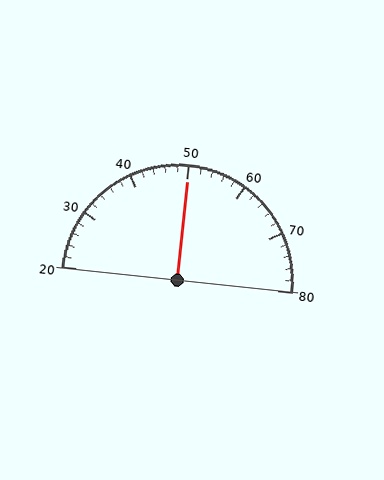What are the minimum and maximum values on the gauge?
The gauge ranges from 20 to 80.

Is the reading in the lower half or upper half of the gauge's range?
The reading is in the upper half of the range (20 to 80).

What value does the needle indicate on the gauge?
The needle indicates approximately 50.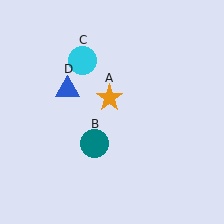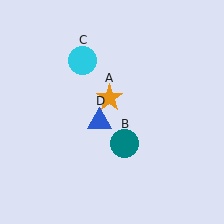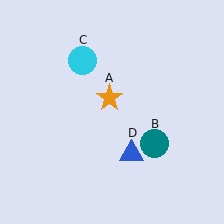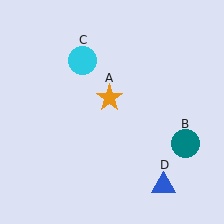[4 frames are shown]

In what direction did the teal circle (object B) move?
The teal circle (object B) moved right.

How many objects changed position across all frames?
2 objects changed position: teal circle (object B), blue triangle (object D).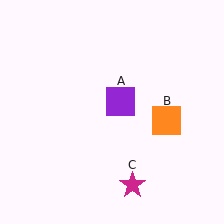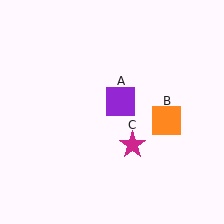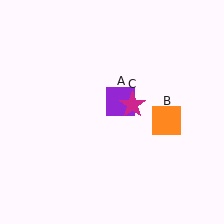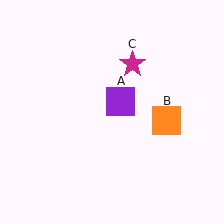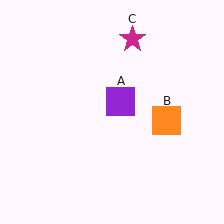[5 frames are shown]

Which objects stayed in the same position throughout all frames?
Purple square (object A) and orange square (object B) remained stationary.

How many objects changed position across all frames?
1 object changed position: magenta star (object C).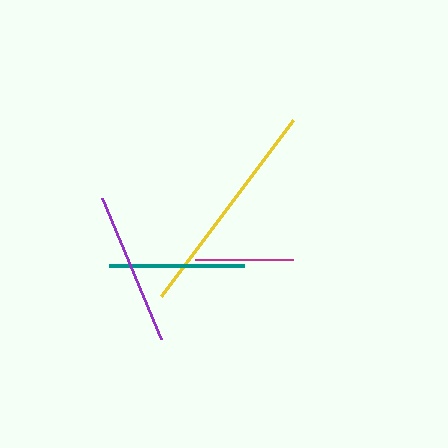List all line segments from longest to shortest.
From longest to shortest: yellow, purple, teal, magenta.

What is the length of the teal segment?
The teal segment is approximately 134 pixels long.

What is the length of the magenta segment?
The magenta segment is approximately 97 pixels long.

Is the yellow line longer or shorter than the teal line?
The yellow line is longer than the teal line.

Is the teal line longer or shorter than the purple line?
The purple line is longer than the teal line.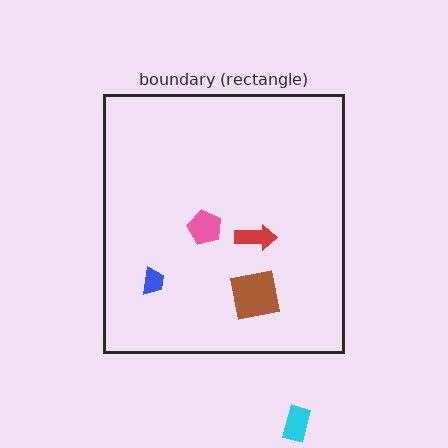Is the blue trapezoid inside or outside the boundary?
Inside.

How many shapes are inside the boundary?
4 inside, 1 outside.